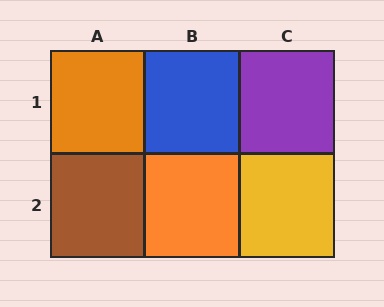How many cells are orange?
2 cells are orange.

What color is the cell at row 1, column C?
Purple.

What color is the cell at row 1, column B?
Blue.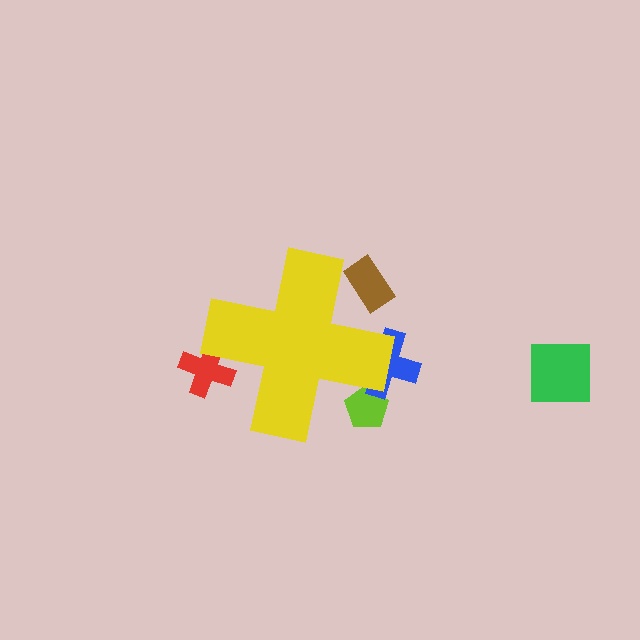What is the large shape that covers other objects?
A yellow cross.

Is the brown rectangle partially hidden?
Yes, the brown rectangle is partially hidden behind the yellow cross.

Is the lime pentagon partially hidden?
Yes, the lime pentagon is partially hidden behind the yellow cross.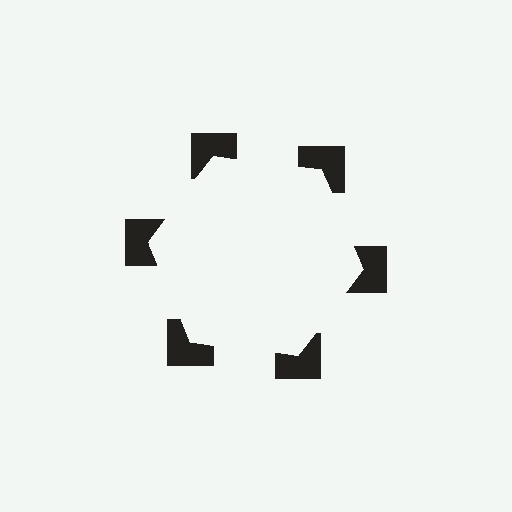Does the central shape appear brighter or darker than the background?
It typically appears slightly brighter than the background, even though no actual brightness change is drawn.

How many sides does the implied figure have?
6 sides.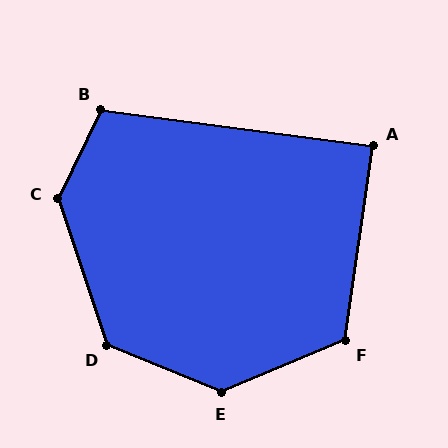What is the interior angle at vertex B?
Approximately 108 degrees (obtuse).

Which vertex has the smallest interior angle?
A, at approximately 89 degrees.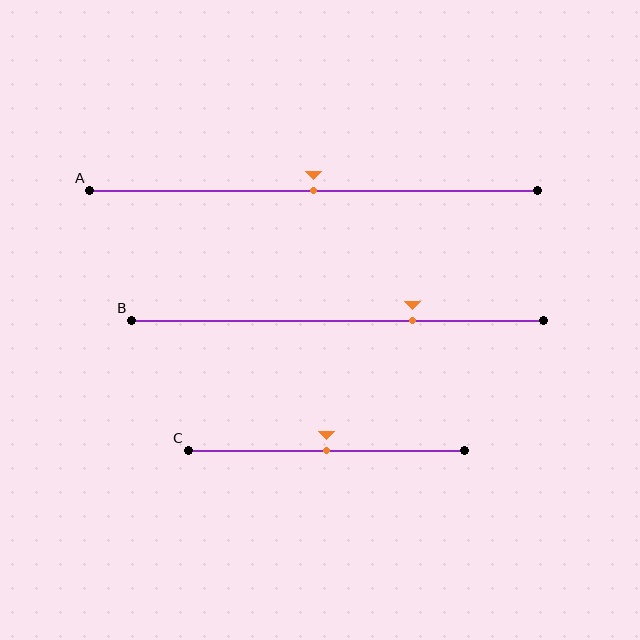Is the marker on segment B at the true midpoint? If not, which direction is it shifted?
No, the marker on segment B is shifted to the right by about 18% of the segment length.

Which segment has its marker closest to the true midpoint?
Segment A has its marker closest to the true midpoint.